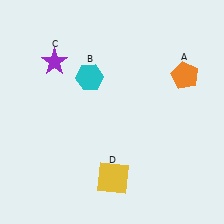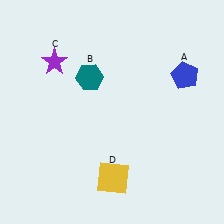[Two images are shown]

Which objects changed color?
A changed from orange to blue. B changed from cyan to teal.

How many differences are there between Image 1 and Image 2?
There are 2 differences between the two images.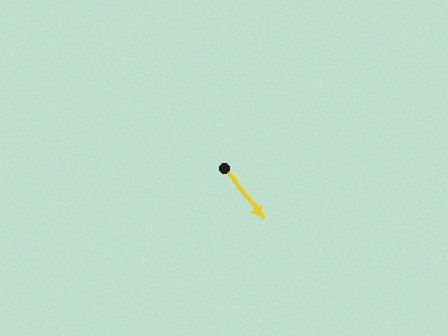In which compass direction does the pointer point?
Southeast.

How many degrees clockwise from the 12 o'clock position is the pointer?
Approximately 140 degrees.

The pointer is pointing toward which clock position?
Roughly 5 o'clock.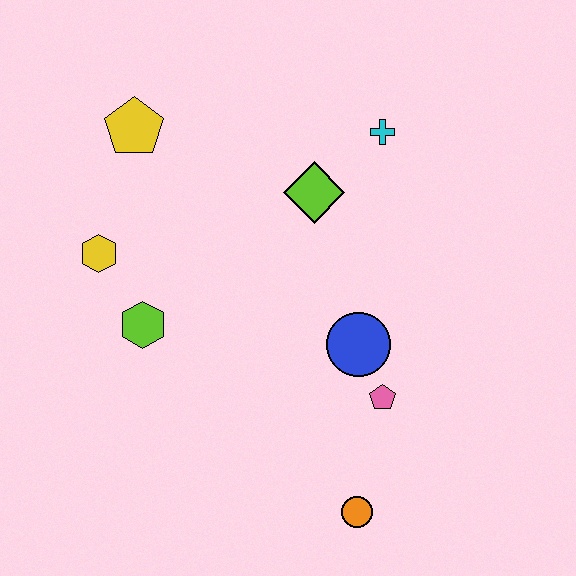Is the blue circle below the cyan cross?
Yes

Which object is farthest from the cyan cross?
The orange circle is farthest from the cyan cross.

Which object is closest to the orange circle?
The pink pentagon is closest to the orange circle.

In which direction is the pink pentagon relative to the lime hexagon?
The pink pentagon is to the right of the lime hexagon.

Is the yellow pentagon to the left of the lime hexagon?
Yes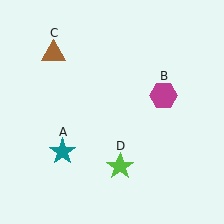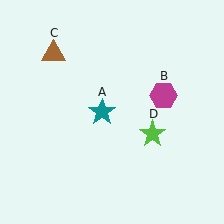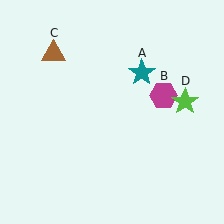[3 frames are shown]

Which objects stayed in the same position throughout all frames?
Magenta hexagon (object B) and brown triangle (object C) remained stationary.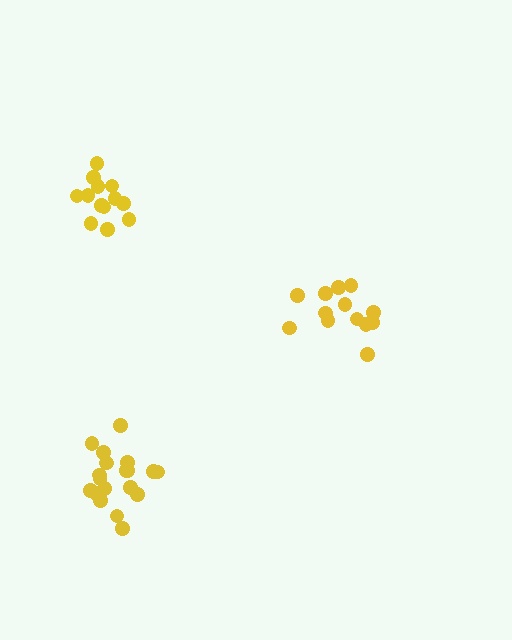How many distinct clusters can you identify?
There are 3 distinct clusters.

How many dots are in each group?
Group 1: 19 dots, Group 2: 13 dots, Group 3: 13 dots (45 total).